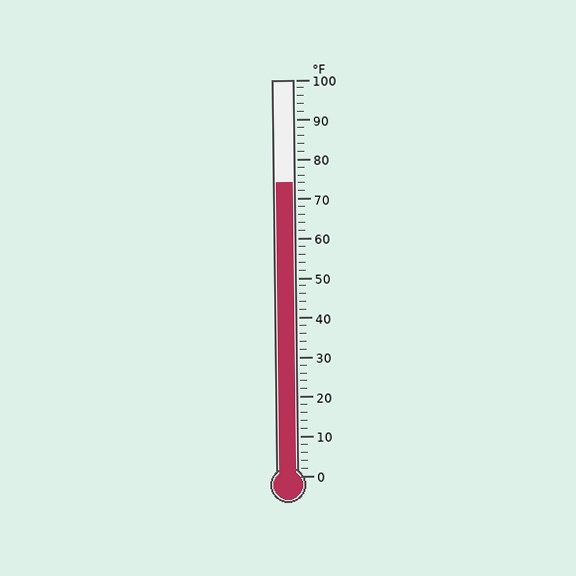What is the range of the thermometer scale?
The thermometer scale ranges from 0°F to 100°F.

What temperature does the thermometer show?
The thermometer shows approximately 74°F.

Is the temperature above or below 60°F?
The temperature is above 60°F.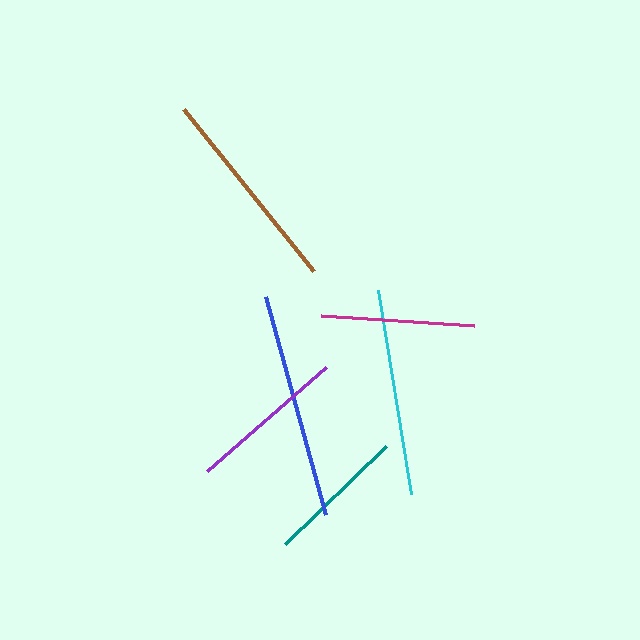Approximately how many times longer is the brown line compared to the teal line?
The brown line is approximately 1.5 times the length of the teal line.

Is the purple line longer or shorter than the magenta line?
The purple line is longer than the magenta line.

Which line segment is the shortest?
The teal line is the shortest at approximately 141 pixels.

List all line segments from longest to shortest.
From longest to shortest: blue, brown, cyan, purple, magenta, teal.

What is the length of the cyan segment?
The cyan segment is approximately 206 pixels long.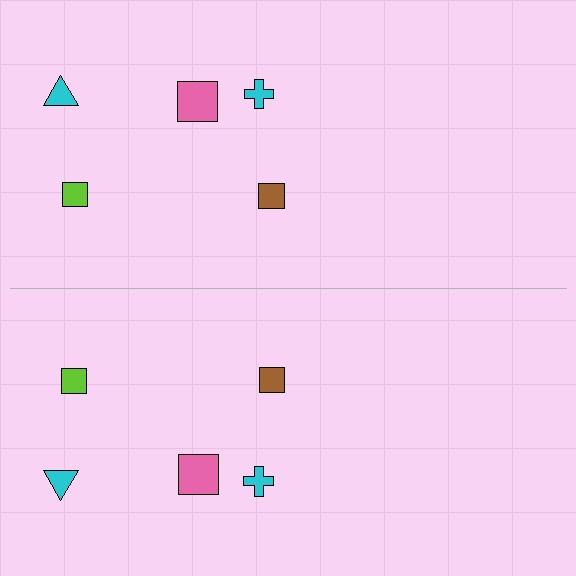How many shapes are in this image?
There are 10 shapes in this image.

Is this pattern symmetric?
Yes, this pattern has bilateral (reflection) symmetry.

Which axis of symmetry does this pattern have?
The pattern has a horizontal axis of symmetry running through the center of the image.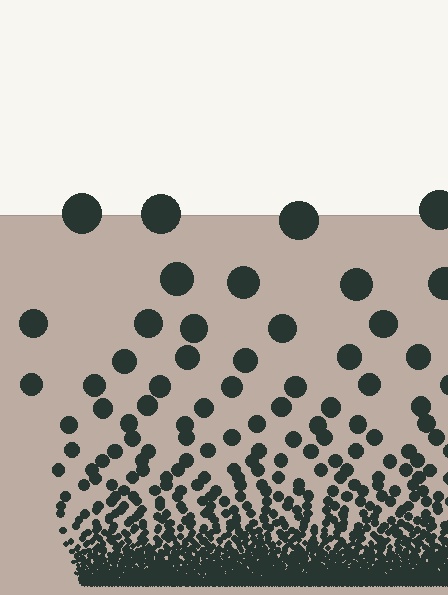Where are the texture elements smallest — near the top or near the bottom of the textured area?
Near the bottom.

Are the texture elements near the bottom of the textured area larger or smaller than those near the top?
Smaller. The gradient is inverted — elements near the bottom are smaller and denser.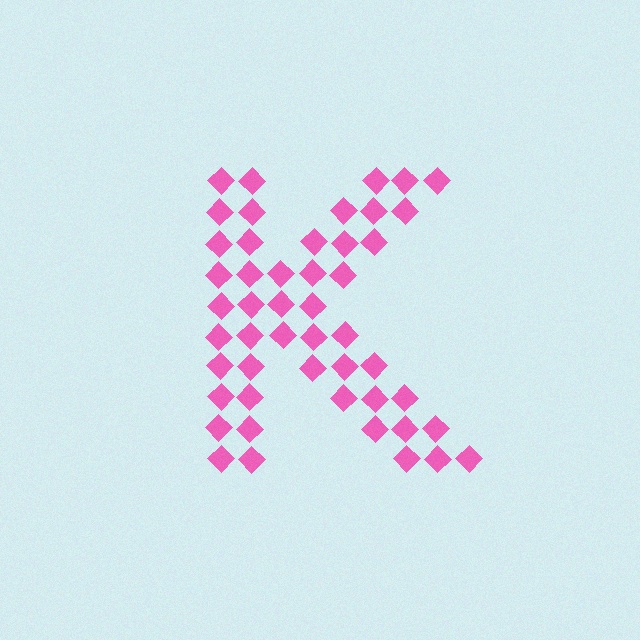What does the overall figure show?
The overall figure shows the letter K.